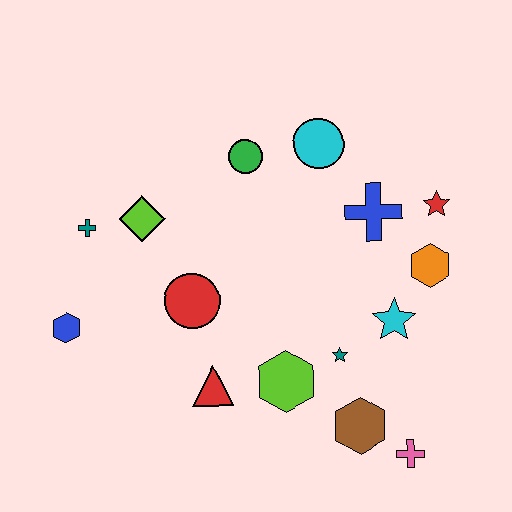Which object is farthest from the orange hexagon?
The blue hexagon is farthest from the orange hexagon.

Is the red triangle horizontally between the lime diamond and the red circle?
No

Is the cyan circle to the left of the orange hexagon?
Yes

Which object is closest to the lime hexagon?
The teal star is closest to the lime hexagon.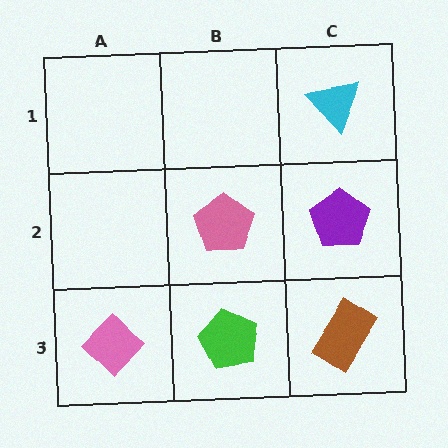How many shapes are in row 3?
3 shapes.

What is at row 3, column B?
A green pentagon.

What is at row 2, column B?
A pink pentagon.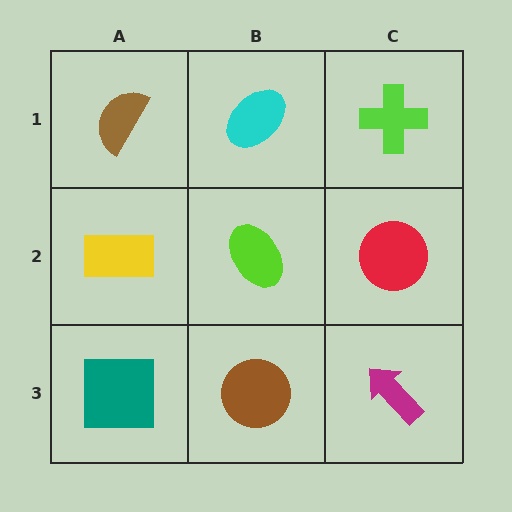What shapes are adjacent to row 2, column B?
A cyan ellipse (row 1, column B), a brown circle (row 3, column B), a yellow rectangle (row 2, column A), a red circle (row 2, column C).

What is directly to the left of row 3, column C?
A brown circle.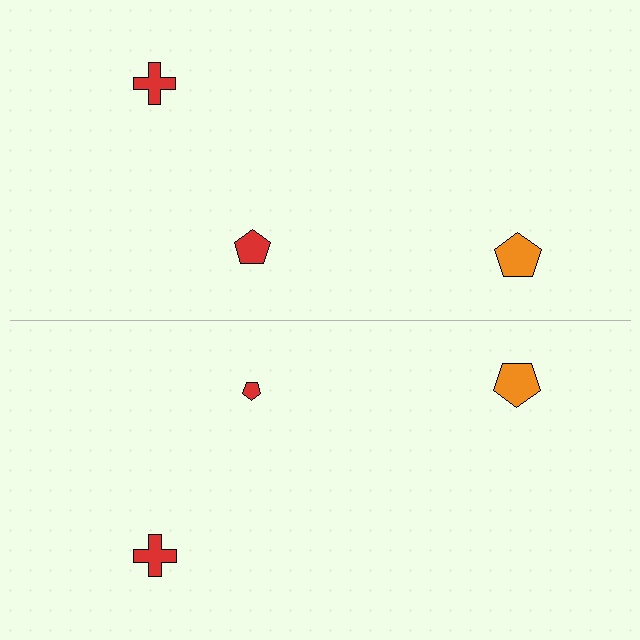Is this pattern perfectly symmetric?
No, the pattern is not perfectly symmetric. The red pentagon on the bottom side has a different size than its mirror counterpart.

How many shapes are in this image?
There are 6 shapes in this image.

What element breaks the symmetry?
The red pentagon on the bottom side has a different size than its mirror counterpart.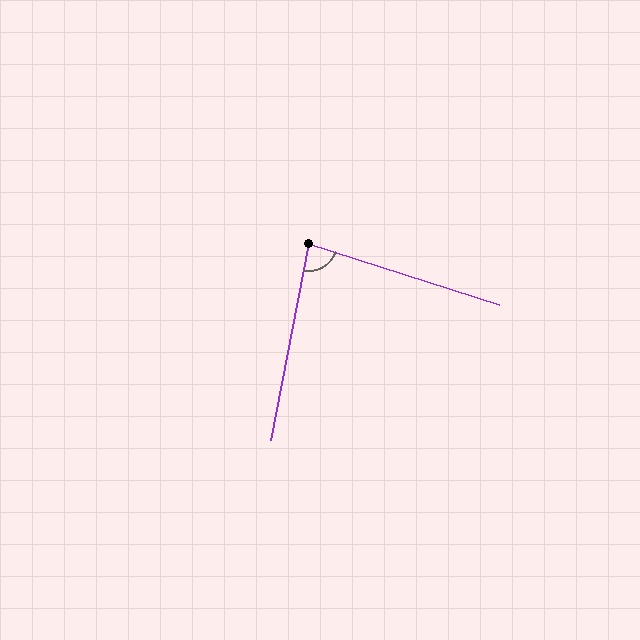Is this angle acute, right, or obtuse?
It is acute.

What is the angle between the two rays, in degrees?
Approximately 83 degrees.